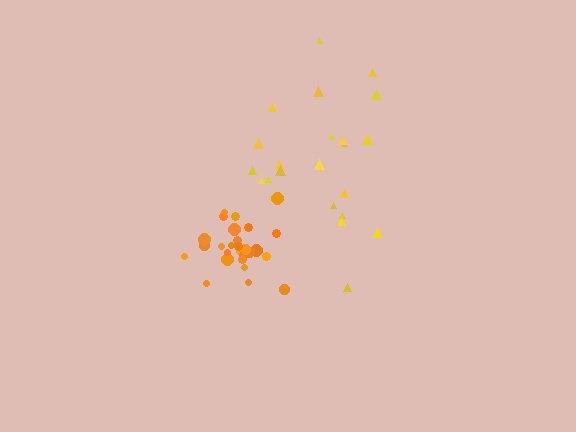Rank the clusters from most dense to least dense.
orange, yellow.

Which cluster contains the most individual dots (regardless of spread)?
Orange (27).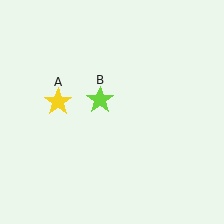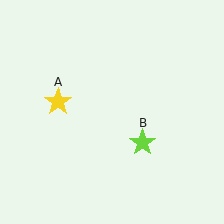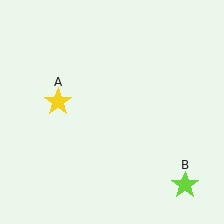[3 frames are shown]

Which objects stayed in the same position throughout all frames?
Yellow star (object A) remained stationary.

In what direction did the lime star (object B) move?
The lime star (object B) moved down and to the right.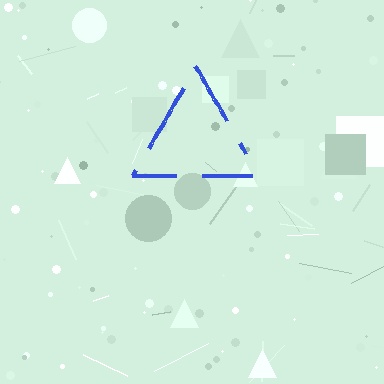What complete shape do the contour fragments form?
The contour fragments form a triangle.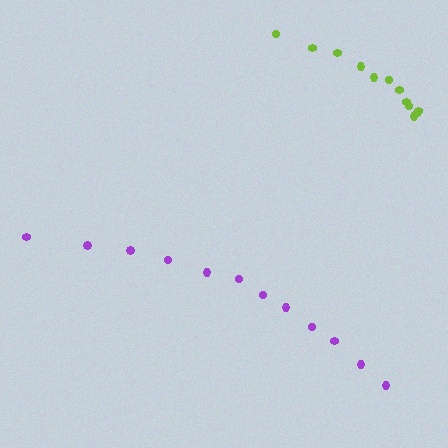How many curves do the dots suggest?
There are 2 distinct paths.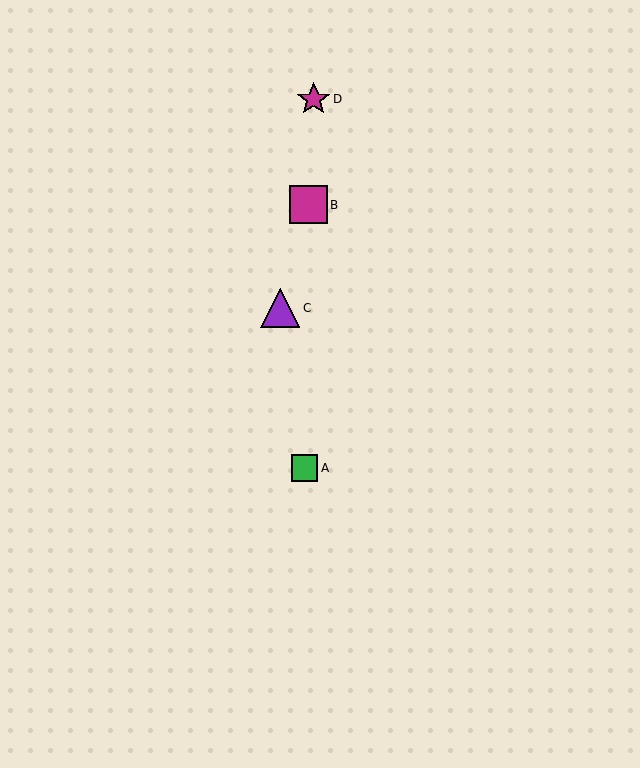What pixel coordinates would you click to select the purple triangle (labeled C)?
Click at (280, 308) to select the purple triangle C.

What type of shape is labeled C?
Shape C is a purple triangle.